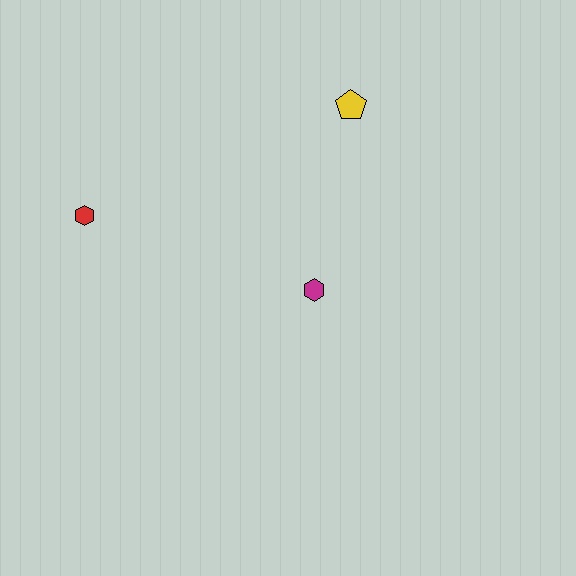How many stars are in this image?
There are no stars.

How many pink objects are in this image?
There are no pink objects.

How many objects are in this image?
There are 3 objects.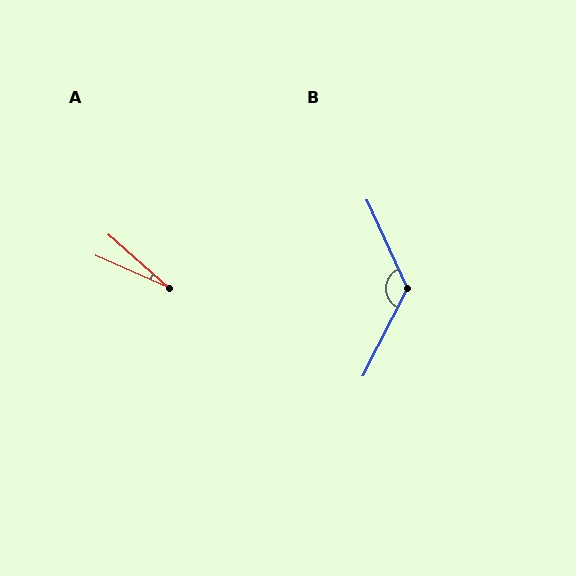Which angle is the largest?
B, at approximately 129 degrees.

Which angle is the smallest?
A, at approximately 17 degrees.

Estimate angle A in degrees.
Approximately 17 degrees.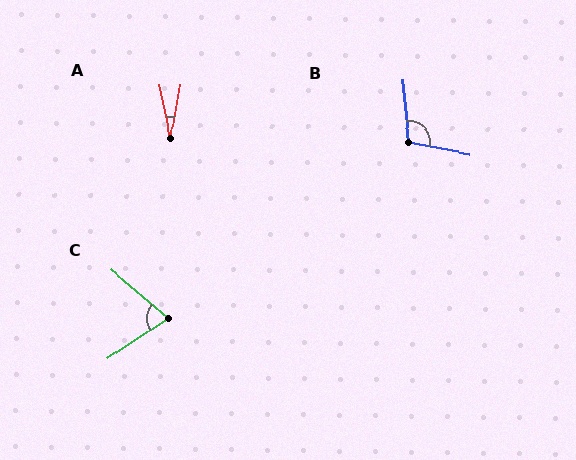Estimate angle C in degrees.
Approximately 75 degrees.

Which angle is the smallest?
A, at approximately 22 degrees.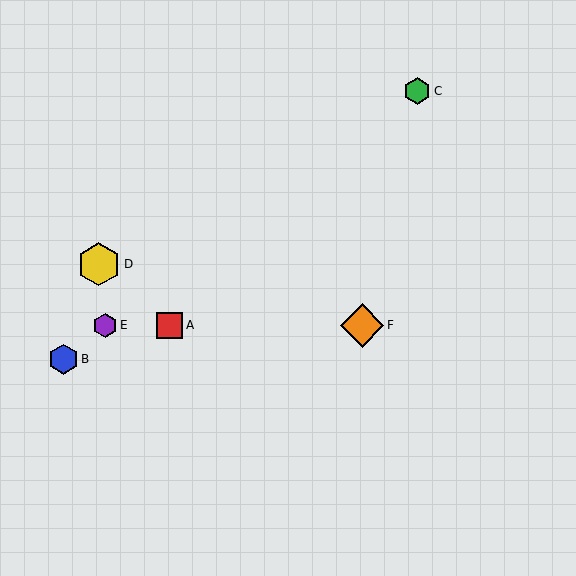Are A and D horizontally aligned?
No, A is at y≈325 and D is at y≈264.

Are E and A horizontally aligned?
Yes, both are at y≈325.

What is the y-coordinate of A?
Object A is at y≈325.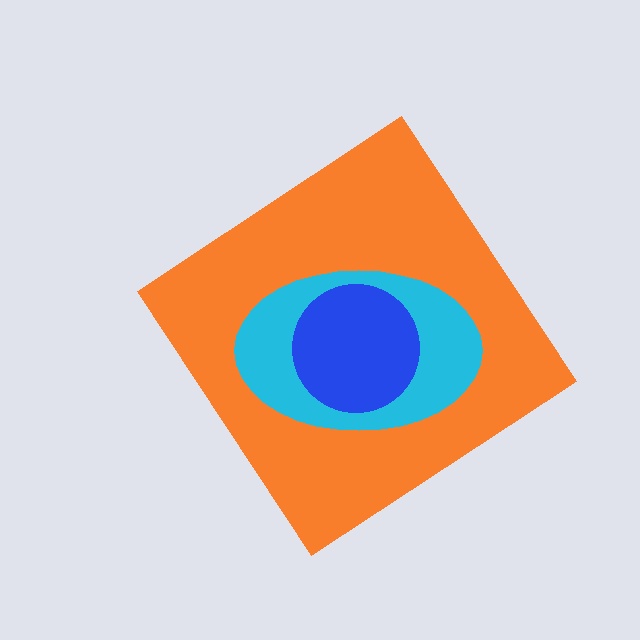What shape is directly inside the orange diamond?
The cyan ellipse.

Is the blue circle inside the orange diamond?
Yes.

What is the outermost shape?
The orange diamond.